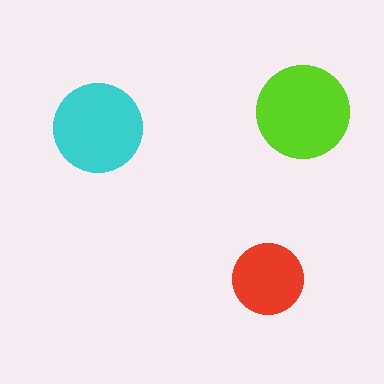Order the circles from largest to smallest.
the lime one, the cyan one, the red one.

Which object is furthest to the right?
The lime circle is rightmost.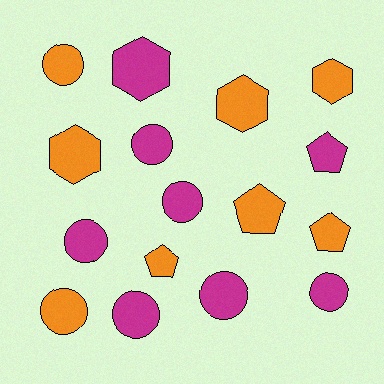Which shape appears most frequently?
Circle, with 8 objects.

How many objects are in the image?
There are 16 objects.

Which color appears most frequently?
Orange, with 8 objects.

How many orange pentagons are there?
There are 3 orange pentagons.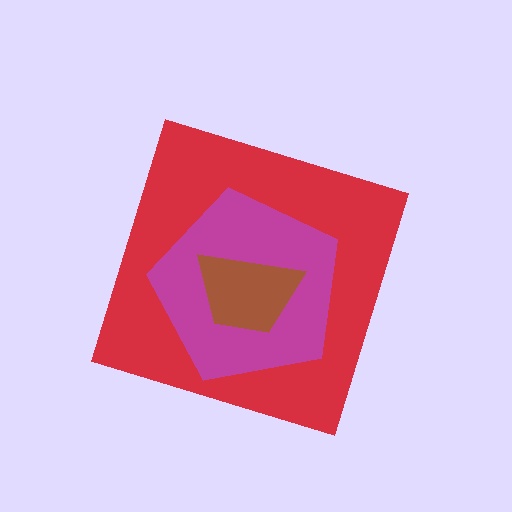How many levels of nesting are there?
3.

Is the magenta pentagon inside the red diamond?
Yes.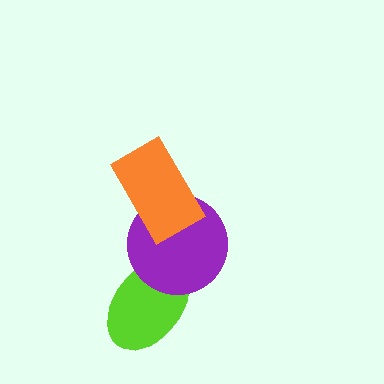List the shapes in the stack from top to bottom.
From top to bottom: the orange rectangle, the purple circle, the lime ellipse.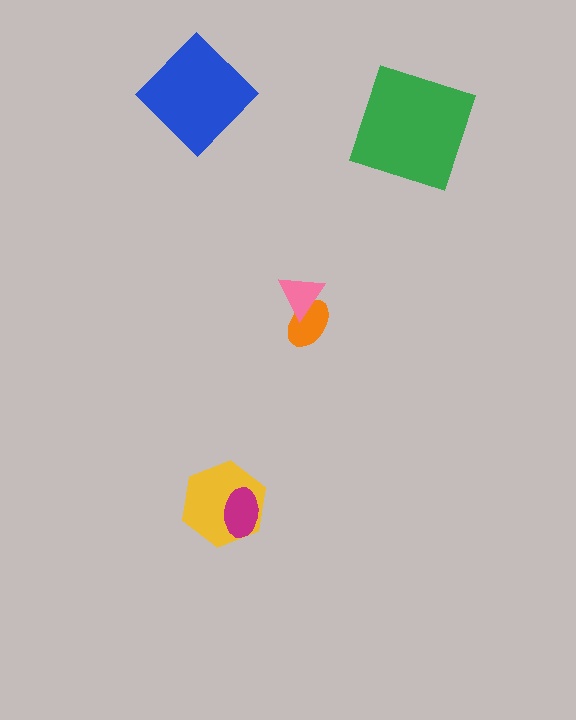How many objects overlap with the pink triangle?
1 object overlaps with the pink triangle.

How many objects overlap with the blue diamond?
0 objects overlap with the blue diamond.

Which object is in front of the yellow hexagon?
The magenta ellipse is in front of the yellow hexagon.